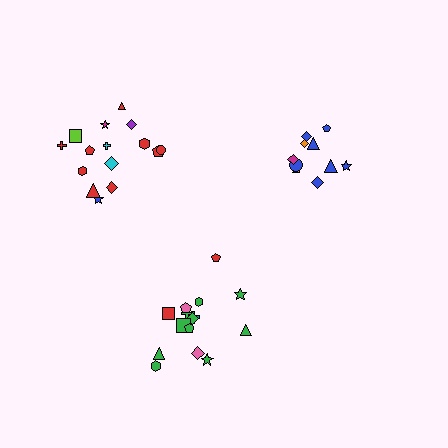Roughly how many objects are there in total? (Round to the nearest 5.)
Roughly 40 objects in total.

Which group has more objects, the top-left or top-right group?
The top-left group.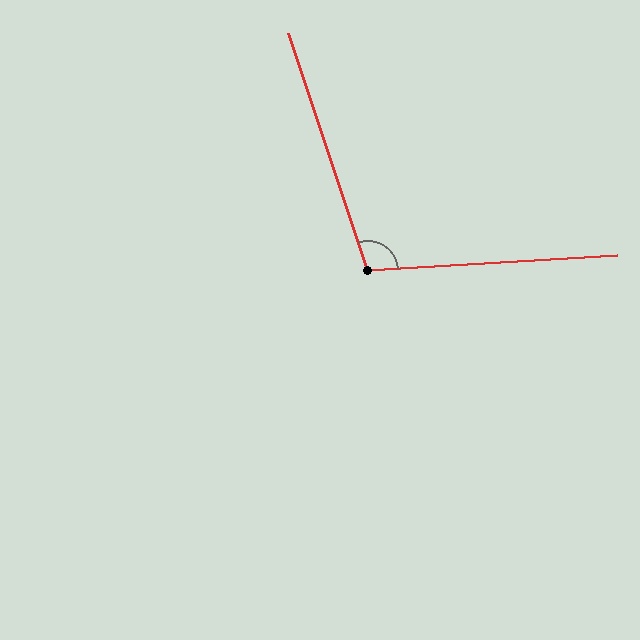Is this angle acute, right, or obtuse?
It is obtuse.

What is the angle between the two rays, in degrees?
Approximately 105 degrees.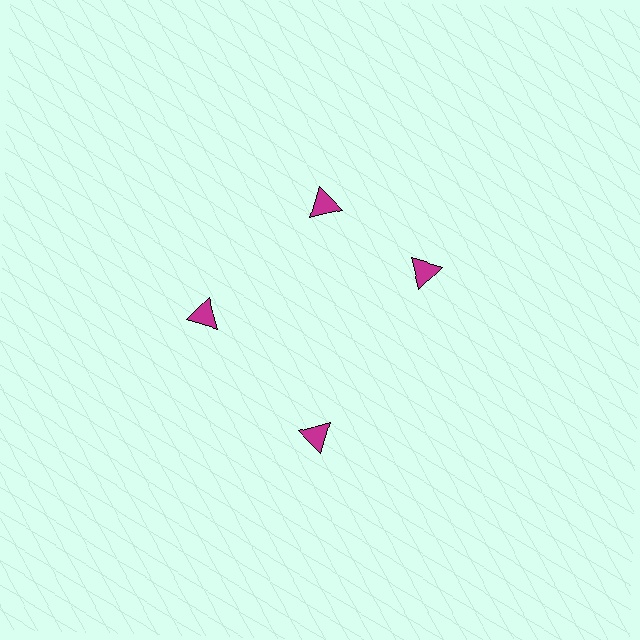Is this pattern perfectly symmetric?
No. The 4 magenta triangles are arranged in a ring, but one element near the 3 o'clock position is rotated out of alignment along the ring, breaking the 4-fold rotational symmetry.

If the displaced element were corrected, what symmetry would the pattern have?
It would have 4-fold rotational symmetry — the pattern would map onto itself every 90 degrees.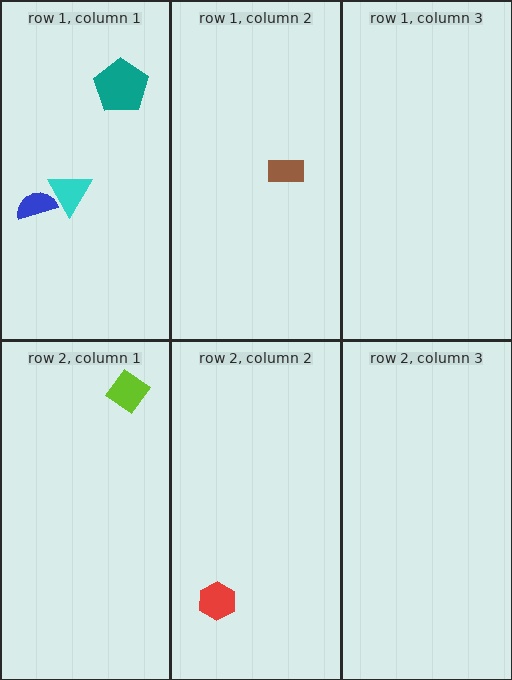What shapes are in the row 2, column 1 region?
The lime diamond.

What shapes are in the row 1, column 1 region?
The cyan triangle, the blue semicircle, the teal pentagon.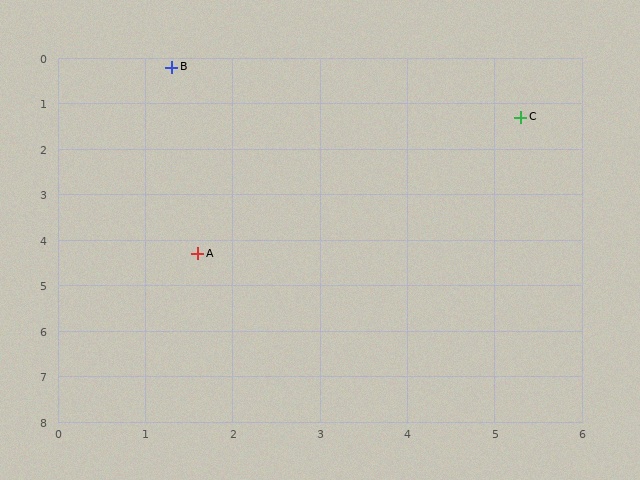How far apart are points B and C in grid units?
Points B and C are about 4.1 grid units apart.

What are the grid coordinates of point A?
Point A is at approximately (1.6, 4.3).